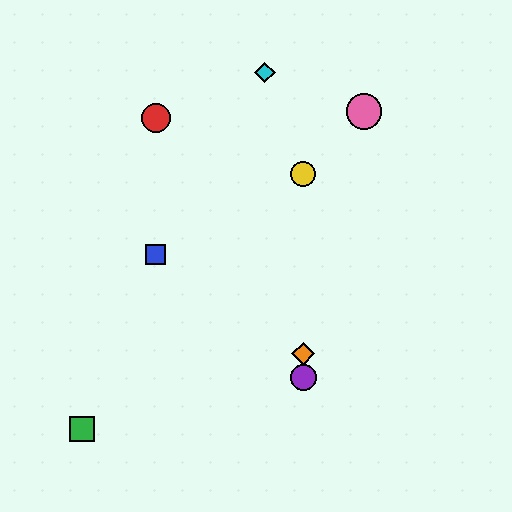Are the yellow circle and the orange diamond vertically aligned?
Yes, both are at x≈303.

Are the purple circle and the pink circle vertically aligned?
No, the purple circle is at x≈303 and the pink circle is at x≈364.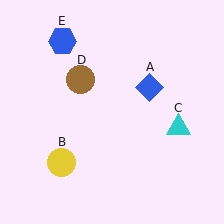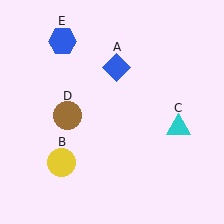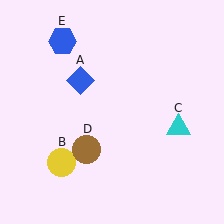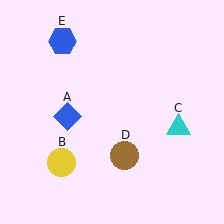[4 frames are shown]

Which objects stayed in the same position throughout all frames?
Yellow circle (object B) and cyan triangle (object C) and blue hexagon (object E) remained stationary.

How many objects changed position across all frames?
2 objects changed position: blue diamond (object A), brown circle (object D).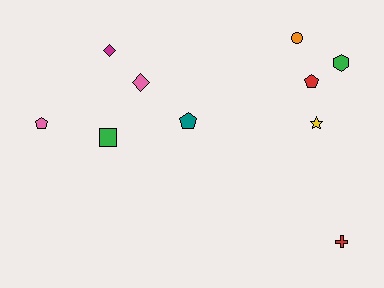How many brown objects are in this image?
There are no brown objects.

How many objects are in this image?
There are 10 objects.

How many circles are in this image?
There is 1 circle.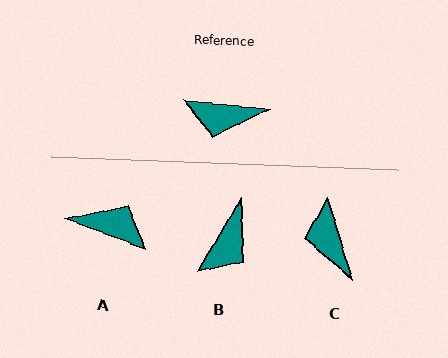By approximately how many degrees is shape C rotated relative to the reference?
Approximately 67 degrees clockwise.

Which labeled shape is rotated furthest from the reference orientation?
A, about 165 degrees away.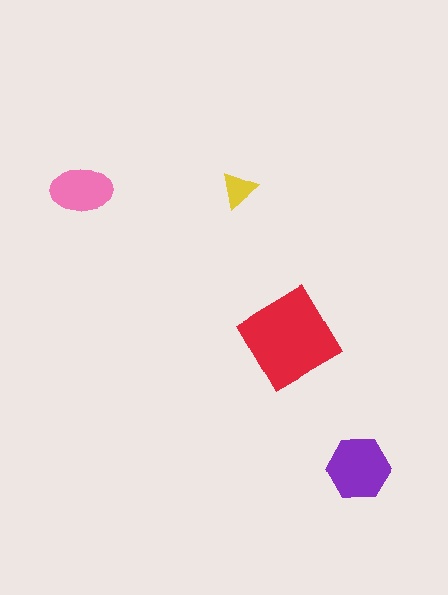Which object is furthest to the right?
The purple hexagon is rightmost.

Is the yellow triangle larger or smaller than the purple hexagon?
Smaller.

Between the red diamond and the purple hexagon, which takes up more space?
The red diamond.